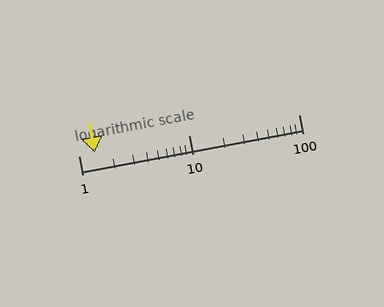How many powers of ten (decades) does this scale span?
The scale spans 2 decades, from 1 to 100.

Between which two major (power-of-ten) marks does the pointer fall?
The pointer is between 1 and 10.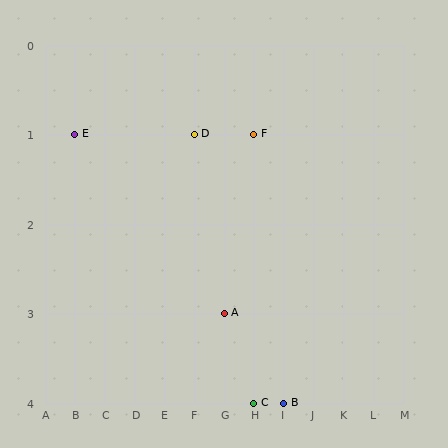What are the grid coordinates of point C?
Point C is at grid coordinates (H, 4).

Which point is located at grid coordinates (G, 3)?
Point A is at (G, 3).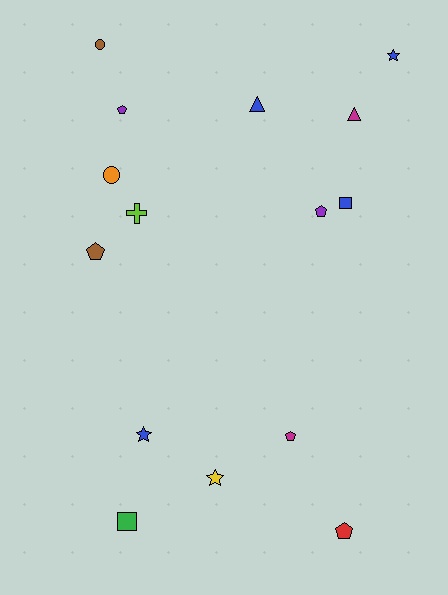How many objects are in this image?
There are 15 objects.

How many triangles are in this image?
There are 2 triangles.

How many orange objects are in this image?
There is 1 orange object.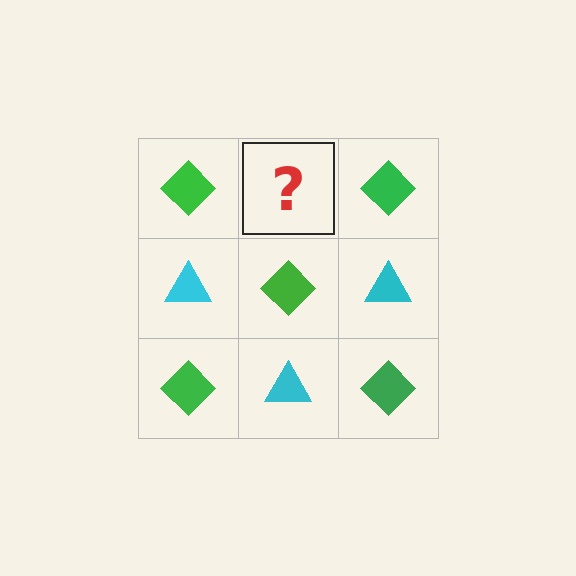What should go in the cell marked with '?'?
The missing cell should contain a cyan triangle.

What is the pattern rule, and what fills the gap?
The rule is that it alternates green diamond and cyan triangle in a checkerboard pattern. The gap should be filled with a cyan triangle.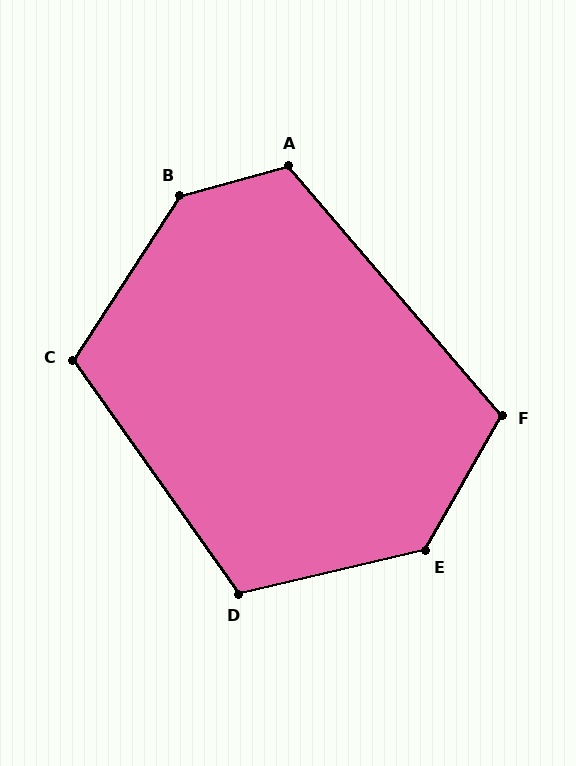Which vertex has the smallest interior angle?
F, at approximately 110 degrees.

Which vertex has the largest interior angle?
B, at approximately 138 degrees.